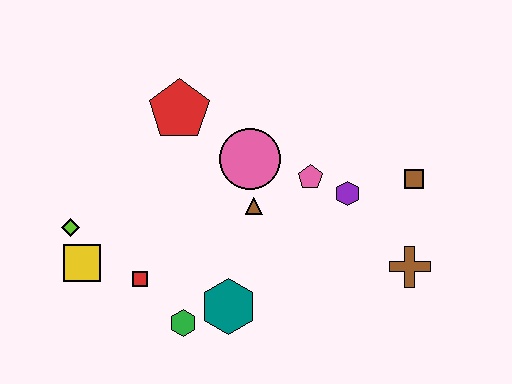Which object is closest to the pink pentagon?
The purple hexagon is closest to the pink pentagon.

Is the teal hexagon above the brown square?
No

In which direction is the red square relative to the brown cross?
The red square is to the left of the brown cross.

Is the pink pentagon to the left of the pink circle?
No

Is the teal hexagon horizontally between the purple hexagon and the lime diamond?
Yes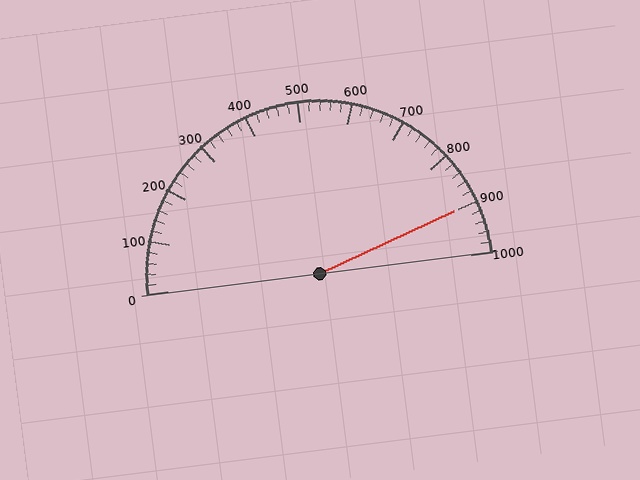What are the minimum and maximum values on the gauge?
The gauge ranges from 0 to 1000.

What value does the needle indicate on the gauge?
The needle indicates approximately 900.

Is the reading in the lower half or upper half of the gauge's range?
The reading is in the upper half of the range (0 to 1000).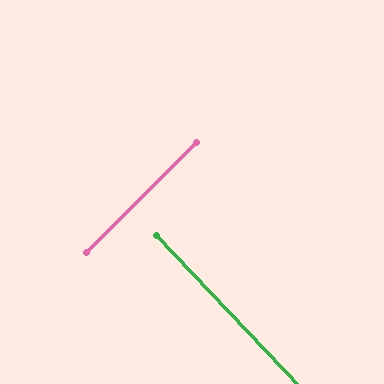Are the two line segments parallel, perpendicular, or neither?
Perpendicular — they meet at approximately 89°.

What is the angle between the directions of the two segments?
Approximately 89 degrees.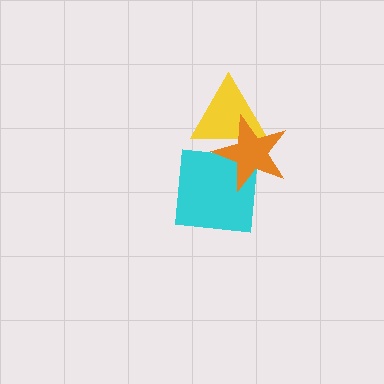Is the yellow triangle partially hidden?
Yes, it is partially covered by another shape.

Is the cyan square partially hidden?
Yes, it is partially covered by another shape.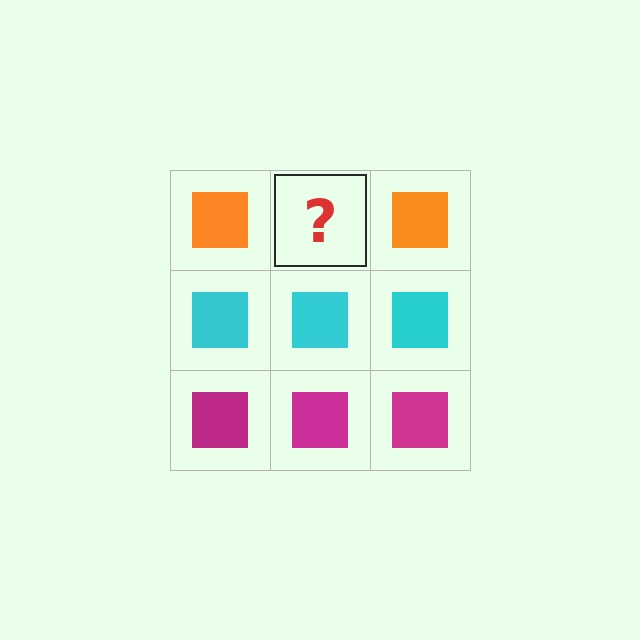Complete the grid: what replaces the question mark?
The question mark should be replaced with an orange square.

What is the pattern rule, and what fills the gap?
The rule is that each row has a consistent color. The gap should be filled with an orange square.